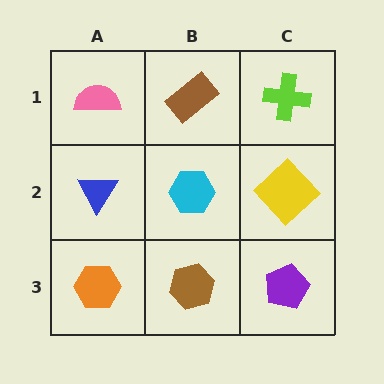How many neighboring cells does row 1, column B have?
3.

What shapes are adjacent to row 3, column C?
A yellow diamond (row 2, column C), a brown hexagon (row 3, column B).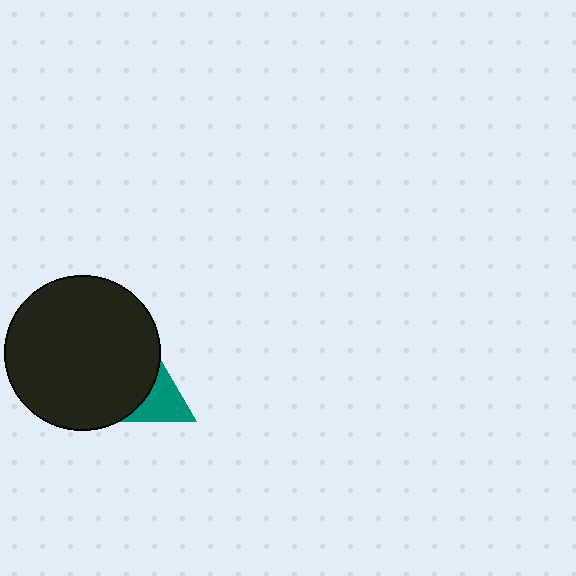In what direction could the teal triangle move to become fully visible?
The teal triangle could move right. That would shift it out from behind the black circle entirely.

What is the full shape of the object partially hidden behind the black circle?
The partially hidden object is a teal triangle.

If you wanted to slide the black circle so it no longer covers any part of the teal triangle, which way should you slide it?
Slide it left — that is the most direct way to separate the two shapes.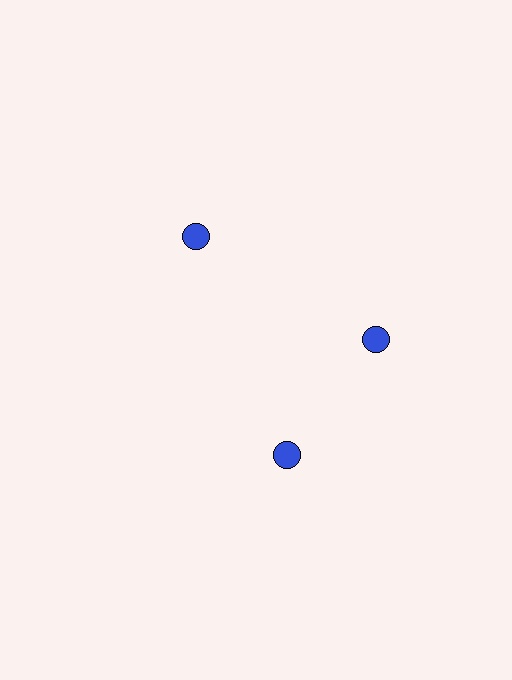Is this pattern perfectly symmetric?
No. The 3 blue circles are arranged in a ring, but one element near the 7 o'clock position is rotated out of alignment along the ring, breaking the 3-fold rotational symmetry.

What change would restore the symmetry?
The symmetry would be restored by rotating it back into even spacing with its neighbors so that all 3 circles sit at equal angles and equal distance from the center.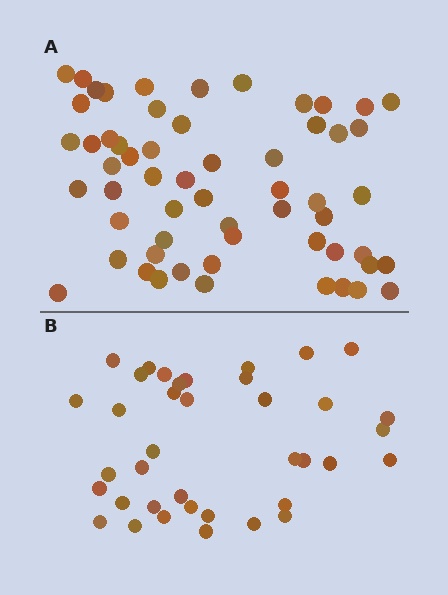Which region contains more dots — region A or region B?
Region A (the top region) has more dots.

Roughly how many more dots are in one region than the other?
Region A has approximately 20 more dots than region B.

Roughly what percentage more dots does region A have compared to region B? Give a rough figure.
About 55% more.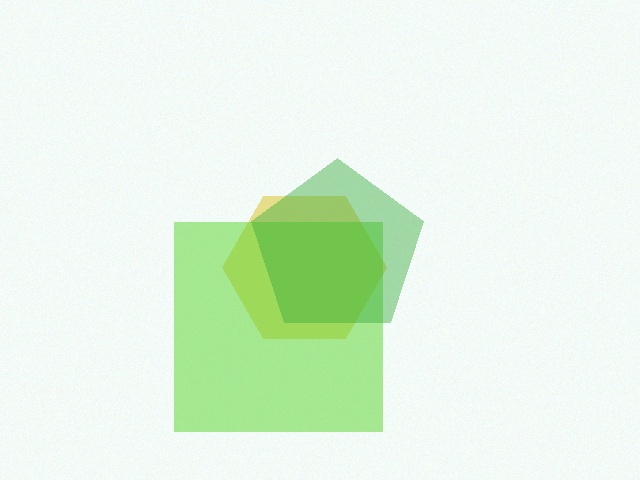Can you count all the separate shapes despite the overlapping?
Yes, there are 3 separate shapes.